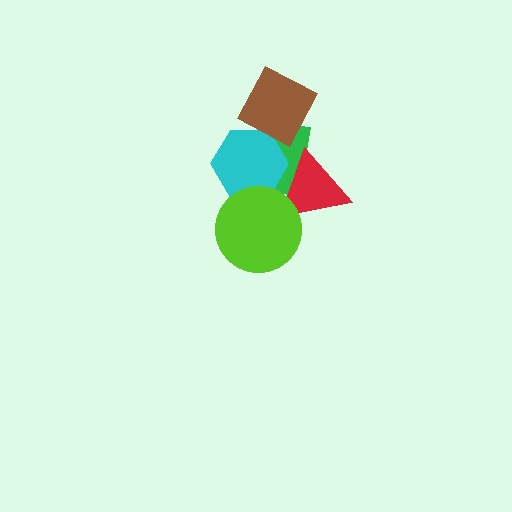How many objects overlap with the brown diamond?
2 objects overlap with the brown diamond.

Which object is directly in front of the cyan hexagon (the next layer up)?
The red triangle is directly in front of the cyan hexagon.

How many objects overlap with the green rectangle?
3 objects overlap with the green rectangle.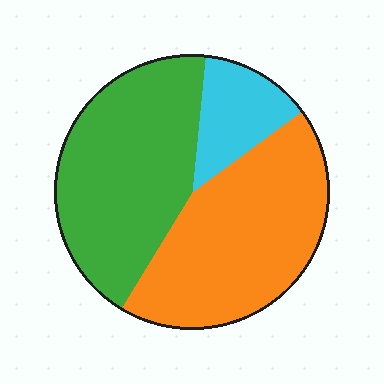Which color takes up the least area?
Cyan, at roughly 15%.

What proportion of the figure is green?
Green takes up about two fifths (2/5) of the figure.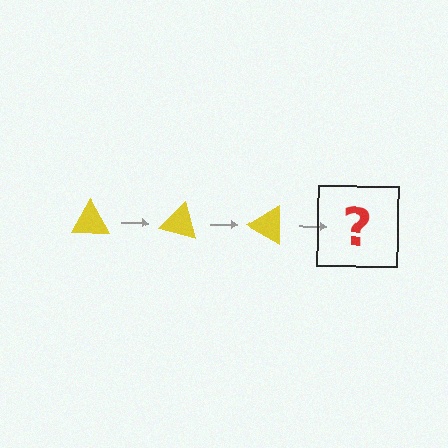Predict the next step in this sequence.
The next step is a yellow triangle rotated 45 degrees.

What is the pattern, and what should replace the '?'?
The pattern is that the triangle rotates 15 degrees each step. The '?' should be a yellow triangle rotated 45 degrees.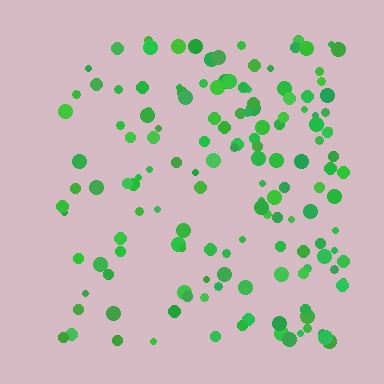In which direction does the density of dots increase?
From left to right, with the right side densest.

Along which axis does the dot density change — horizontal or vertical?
Horizontal.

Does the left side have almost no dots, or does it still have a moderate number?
Still a moderate number, just noticeably fewer than the right.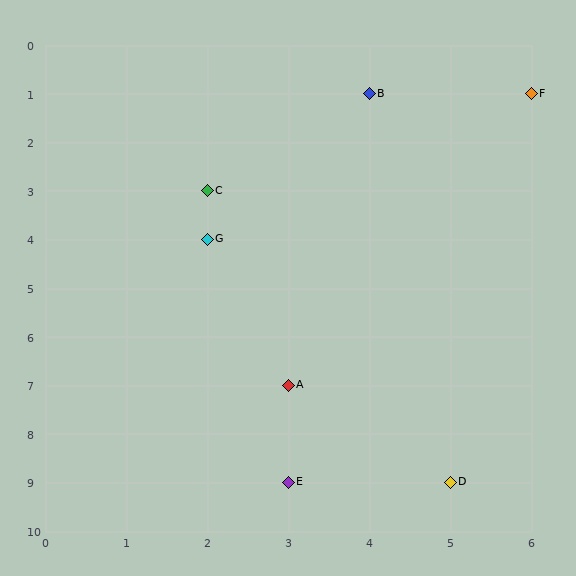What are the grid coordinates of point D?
Point D is at grid coordinates (5, 9).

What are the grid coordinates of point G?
Point G is at grid coordinates (2, 4).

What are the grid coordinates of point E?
Point E is at grid coordinates (3, 9).